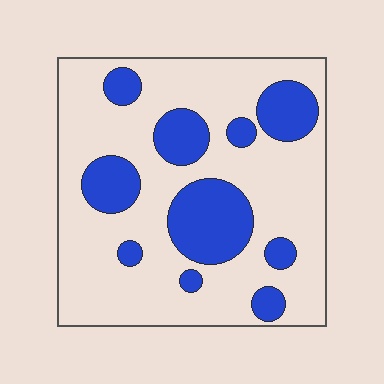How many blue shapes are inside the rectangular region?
10.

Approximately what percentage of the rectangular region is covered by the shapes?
Approximately 25%.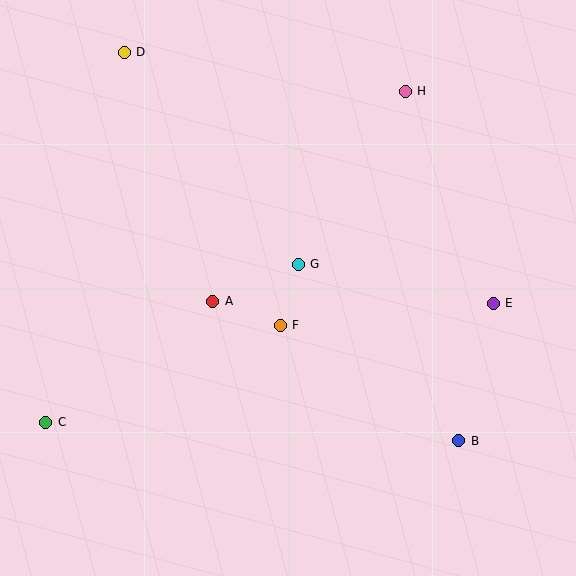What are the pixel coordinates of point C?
Point C is at (46, 422).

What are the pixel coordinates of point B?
Point B is at (459, 441).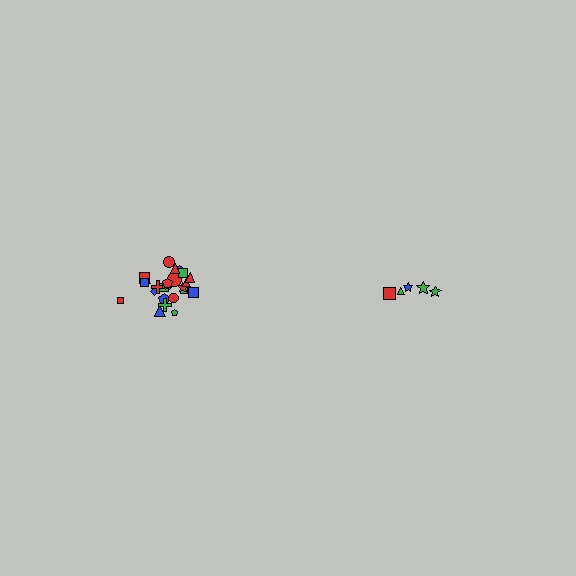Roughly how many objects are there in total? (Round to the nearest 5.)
Roughly 30 objects in total.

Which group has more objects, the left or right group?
The left group.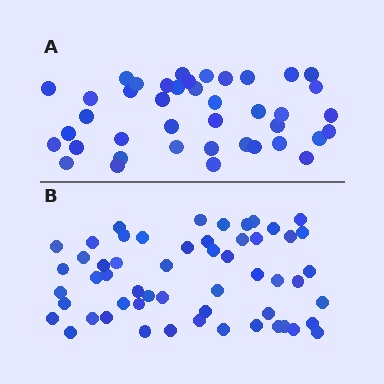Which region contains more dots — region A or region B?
Region B (the bottom region) has more dots.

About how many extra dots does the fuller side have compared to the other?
Region B has approximately 15 more dots than region A.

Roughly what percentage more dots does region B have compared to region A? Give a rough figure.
About 35% more.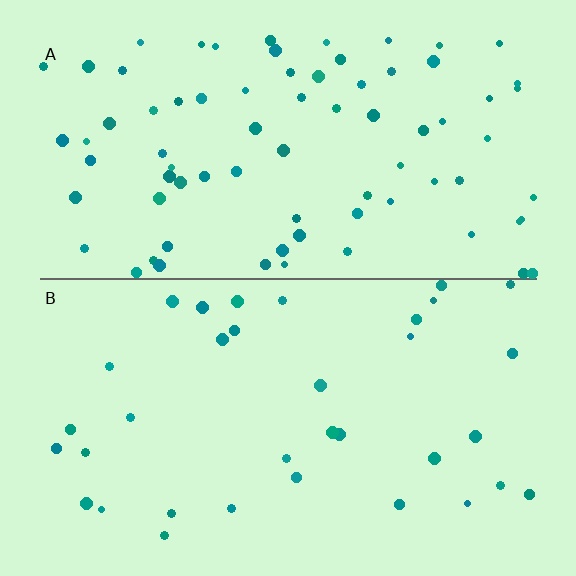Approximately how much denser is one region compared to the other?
Approximately 2.2× — region A over region B.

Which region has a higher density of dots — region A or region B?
A (the top).